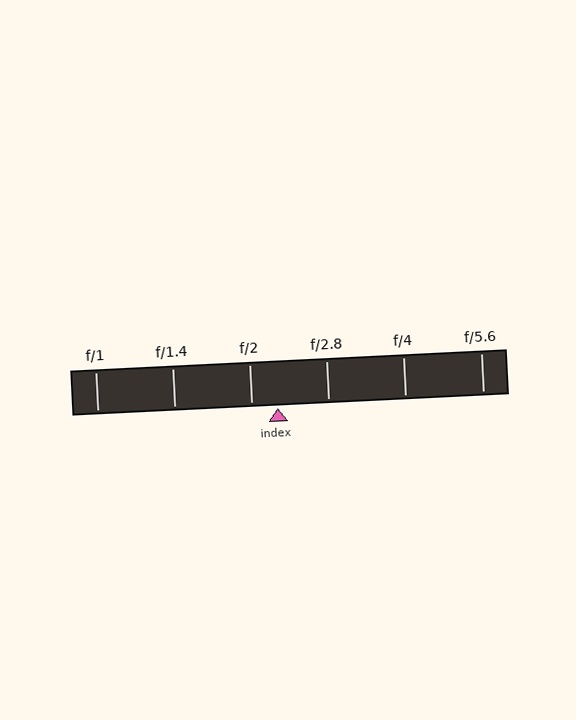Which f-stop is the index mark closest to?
The index mark is closest to f/2.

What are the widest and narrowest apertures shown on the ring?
The widest aperture shown is f/1 and the narrowest is f/5.6.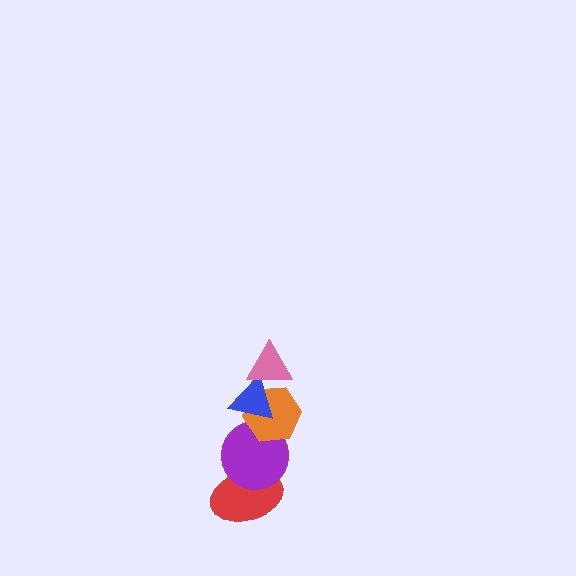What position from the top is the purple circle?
The purple circle is 4th from the top.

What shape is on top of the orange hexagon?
The blue triangle is on top of the orange hexagon.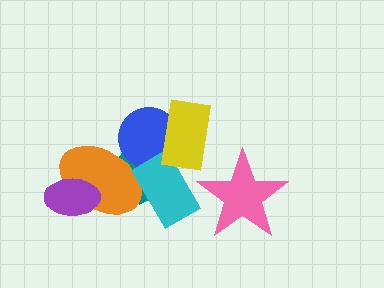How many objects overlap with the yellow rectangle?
3 objects overlap with the yellow rectangle.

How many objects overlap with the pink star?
0 objects overlap with the pink star.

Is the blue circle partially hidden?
Yes, it is partially covered by another shape.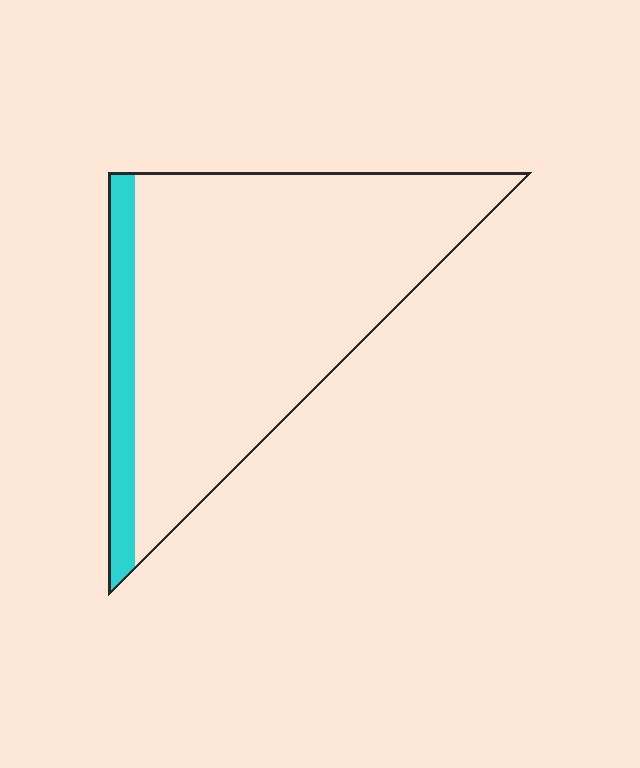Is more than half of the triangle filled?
No.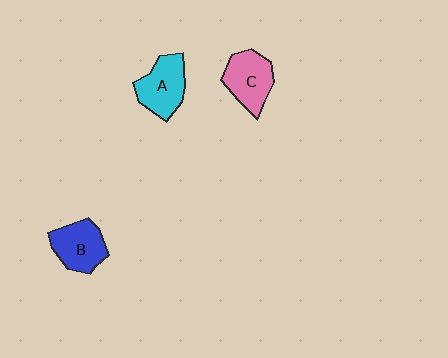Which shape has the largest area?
Shape A (cyan).